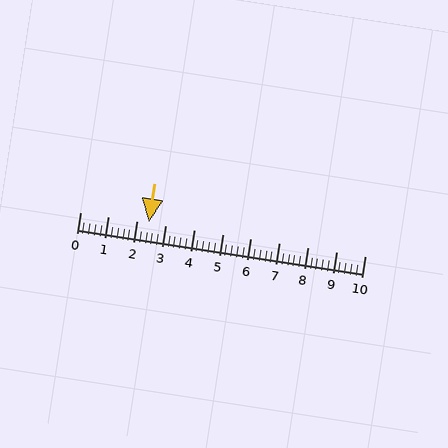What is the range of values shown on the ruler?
The ruler shows values from 0 to 10.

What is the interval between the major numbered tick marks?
The major tick marks are spaced 1 units apart.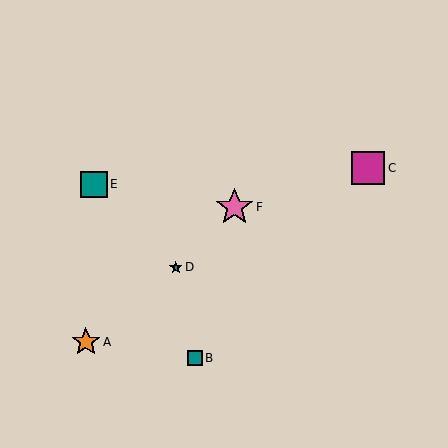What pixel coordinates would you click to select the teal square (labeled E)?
Click at (94, 184) to select the teal square E.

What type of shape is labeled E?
Shape E is a teal square.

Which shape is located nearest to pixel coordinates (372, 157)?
The magenta square (labeled C) at (368, 168) is nearest to that location.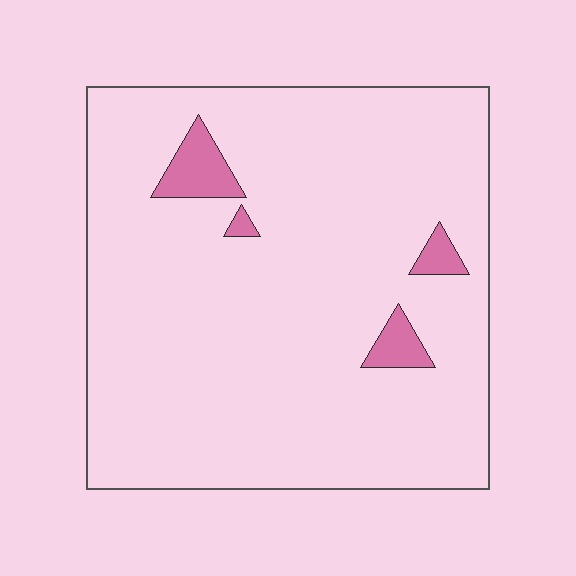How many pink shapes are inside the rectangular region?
4.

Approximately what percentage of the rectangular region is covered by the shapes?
Approximately 5%.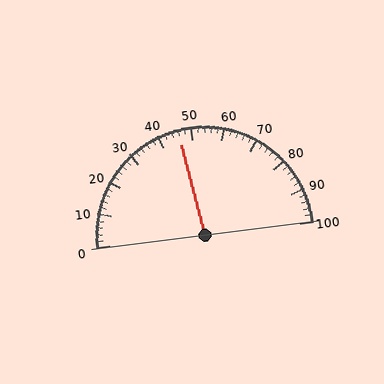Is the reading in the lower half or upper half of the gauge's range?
The reading is in the lower half of the range (0 to 100).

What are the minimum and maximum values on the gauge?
The gauge ranges from 0 to 100.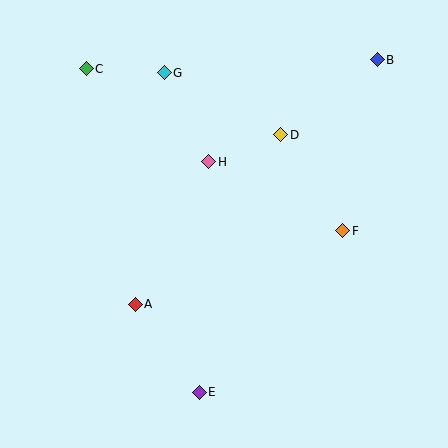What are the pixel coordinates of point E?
Point E is at (199, 392).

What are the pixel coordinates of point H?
Point H is at (209, 162).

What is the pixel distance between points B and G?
The distance between B and G is 213 pixels.